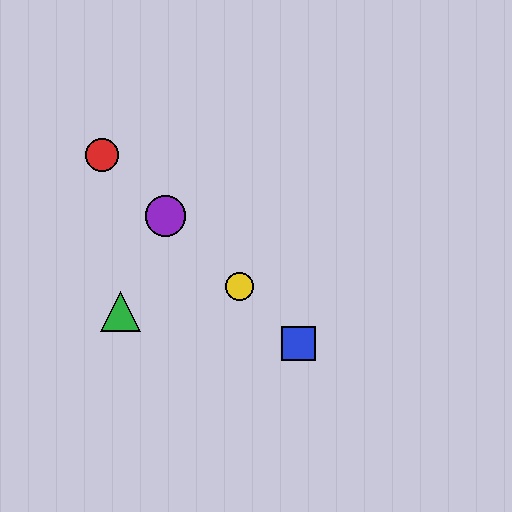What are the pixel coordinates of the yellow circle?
The yellow circle is at (239, 287).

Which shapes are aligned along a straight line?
The red circle, the blue square, the yellow circle, the purple circle are aligned along a straight line.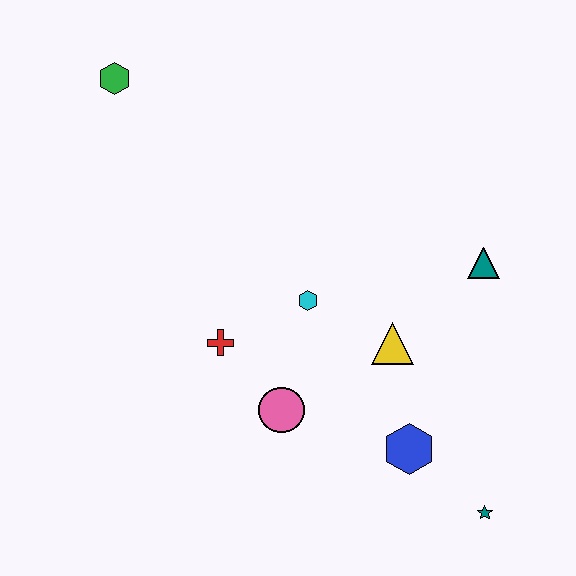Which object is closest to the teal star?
The blue hexagon is closest to the teal star.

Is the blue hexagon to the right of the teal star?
No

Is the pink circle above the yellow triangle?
No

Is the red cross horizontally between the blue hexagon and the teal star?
No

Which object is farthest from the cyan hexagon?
The green hexagon is farthest from the cyan hexagon.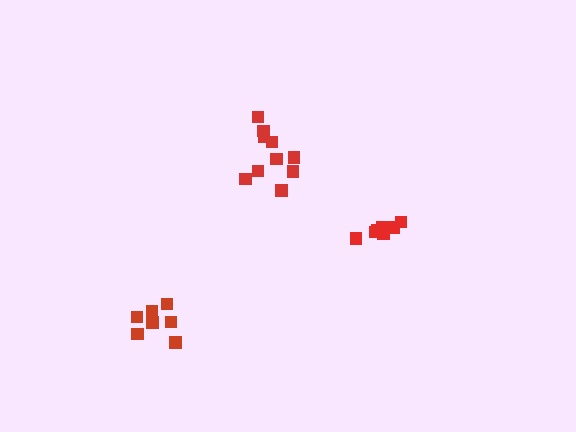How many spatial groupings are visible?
There are 3 spatial groupings.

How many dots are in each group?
Group 1: 7 dots, Group 2: 8 dots, Group 3: 10 dots (25 total).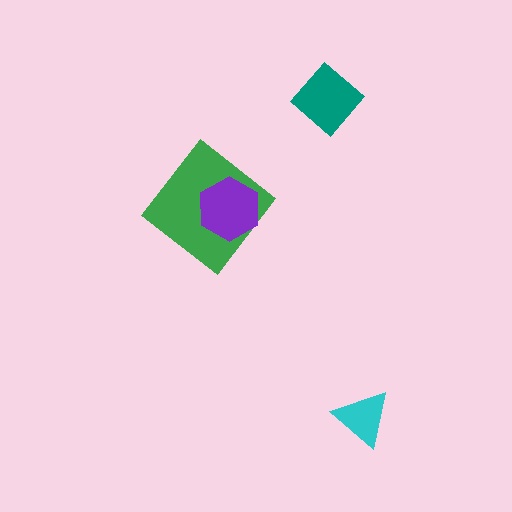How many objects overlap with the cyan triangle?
0 objects overlap with the cyan triangle.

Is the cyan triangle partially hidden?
No, no other shape covers it.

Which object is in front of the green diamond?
The purple hexagon is in front of the green diamond.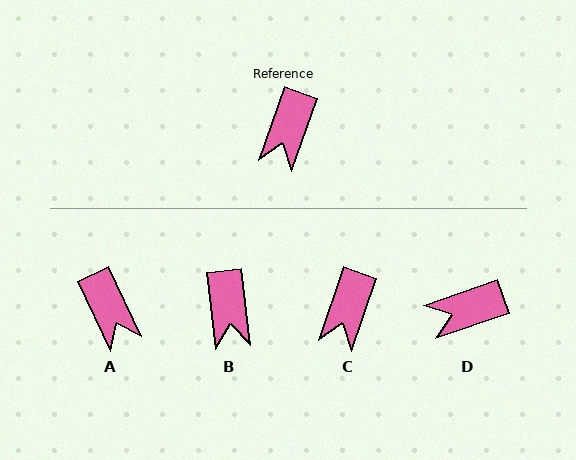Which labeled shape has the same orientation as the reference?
C.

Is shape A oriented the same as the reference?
No, it is off by about 44 degrees.